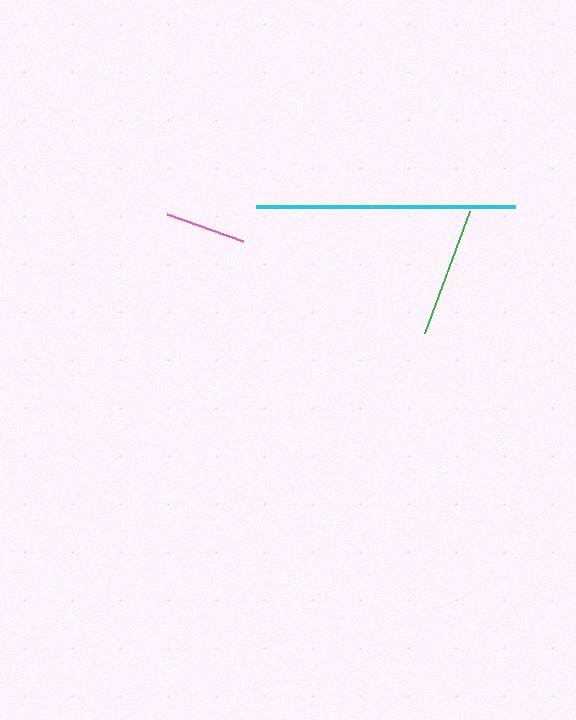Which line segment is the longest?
The cyan line is the longest at approximately 260 pixels.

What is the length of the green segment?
The green segment is approximately 130 pixels long.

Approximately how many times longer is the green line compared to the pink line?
The green line is approximately 1.6 times the length of the pink line.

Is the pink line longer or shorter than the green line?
The green line is longer than the pink line.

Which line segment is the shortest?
The pink line is the shortest at approximately 81 pixels.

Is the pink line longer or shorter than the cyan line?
The cyan line is longer than the pink line.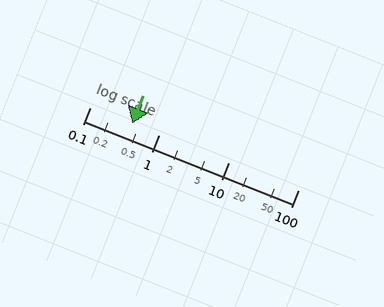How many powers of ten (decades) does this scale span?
The scale spans 3 decades, from 0.1 to 100.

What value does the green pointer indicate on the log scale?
The pointer indicates approximately 0.41.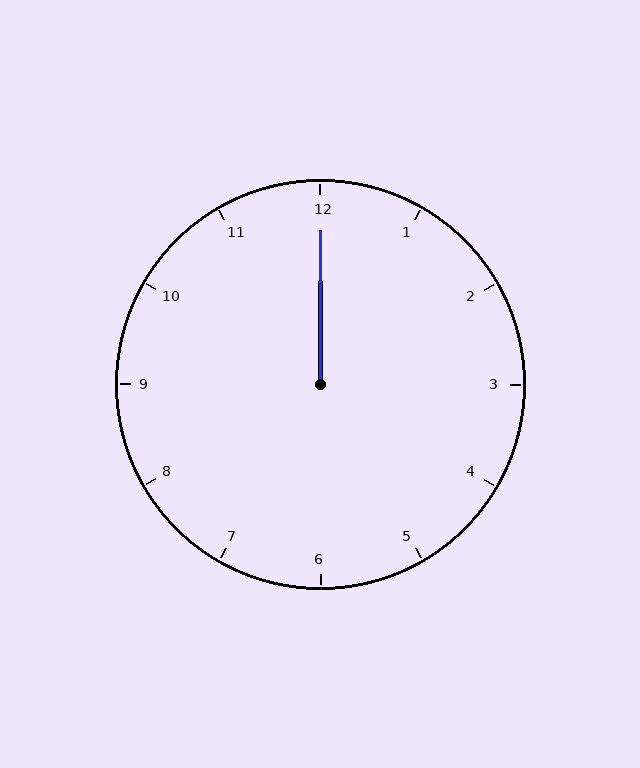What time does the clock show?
12:00.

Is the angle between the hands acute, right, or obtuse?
It is acute.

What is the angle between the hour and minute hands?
Approximately 0 degrees.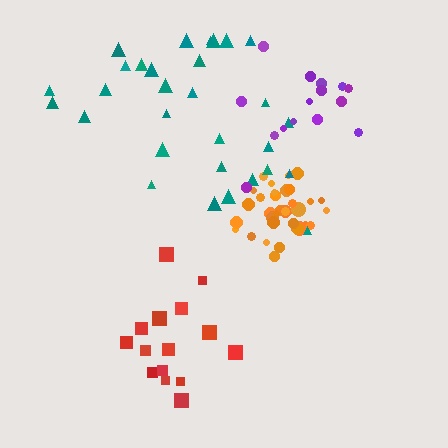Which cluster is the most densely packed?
Orange.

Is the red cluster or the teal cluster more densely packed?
Red.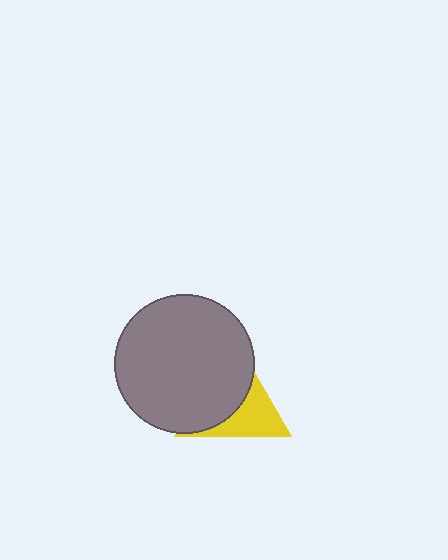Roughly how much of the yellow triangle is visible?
A small part of it is visible (roughly 42%).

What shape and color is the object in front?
The object in front is a gray circle.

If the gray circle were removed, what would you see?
You would see the complete yellow triangle.